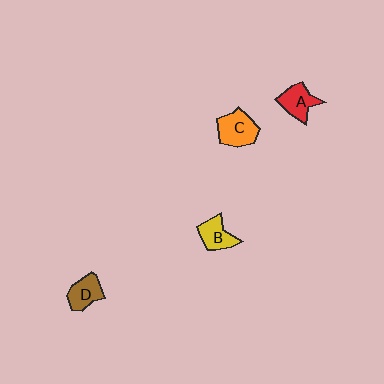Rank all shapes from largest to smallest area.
From largest to smallest: C (orange), A (red), D (brown), B (yellow).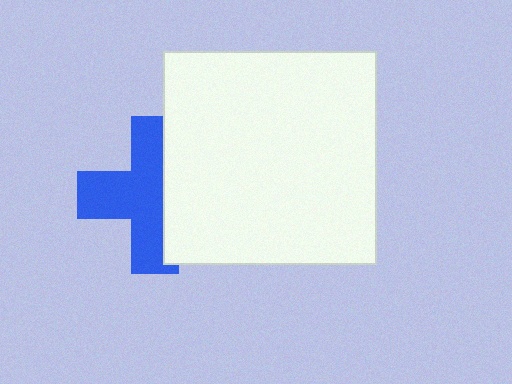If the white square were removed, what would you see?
You would see the complete blue cross.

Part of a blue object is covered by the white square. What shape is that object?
It is a cross.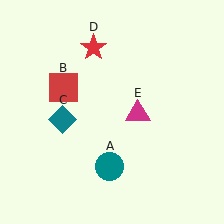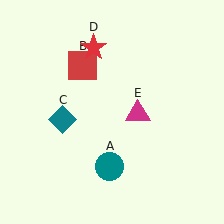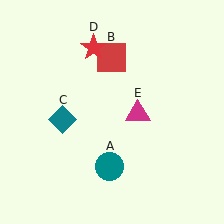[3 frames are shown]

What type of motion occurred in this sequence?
The red square (object B) rotated clockwise around the center of the scene.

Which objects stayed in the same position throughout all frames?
Teal circle (object A) and teal diamond (object C) and red star (object D) and magenta triangle (object E) remained stationary.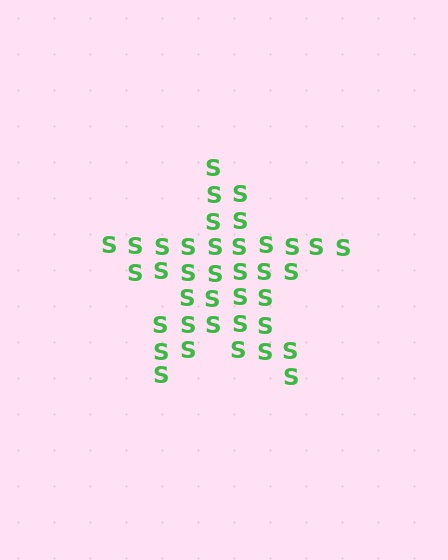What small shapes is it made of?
It is made of small letter S's.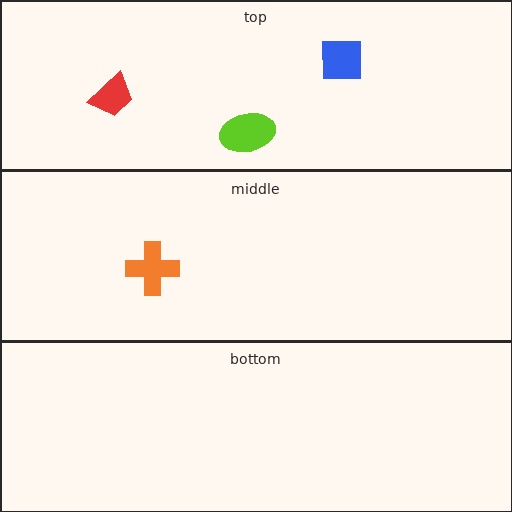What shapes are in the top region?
The red trapezoid, the lime ellipse, the blue square.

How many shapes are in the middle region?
1.